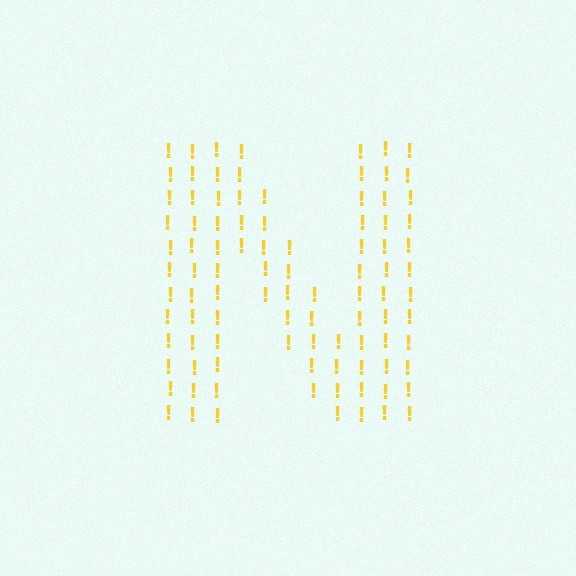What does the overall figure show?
The overall figure shows the letter N.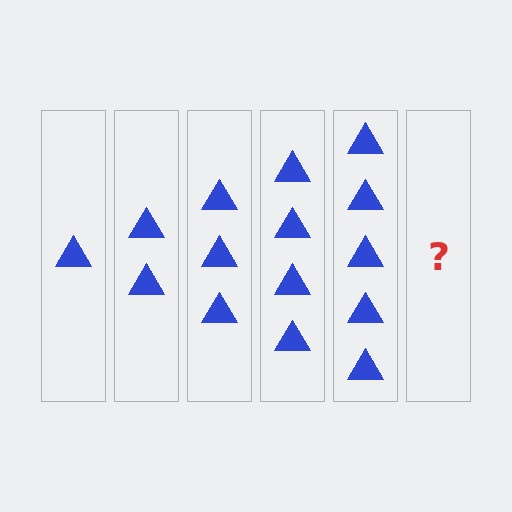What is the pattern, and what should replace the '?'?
The pattern is that each step adds one more triangle. The '?' should be 6 triangles.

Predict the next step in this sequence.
The next step is 6 triangles.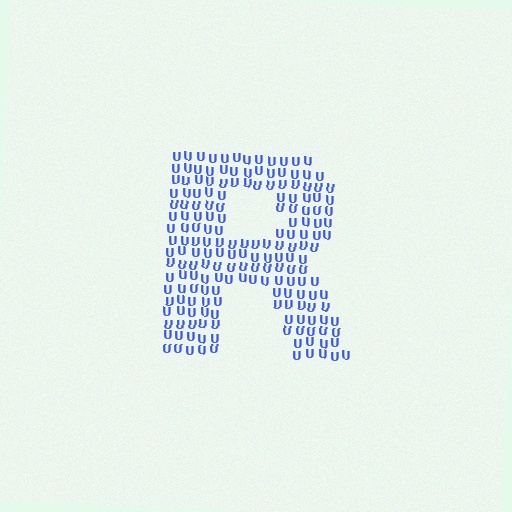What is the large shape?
The large shape is the letter R.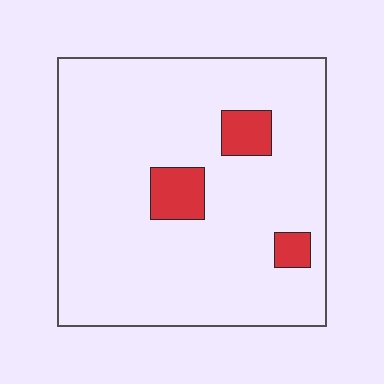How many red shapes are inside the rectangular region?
3.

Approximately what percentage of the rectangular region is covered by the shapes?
Approximately 10%.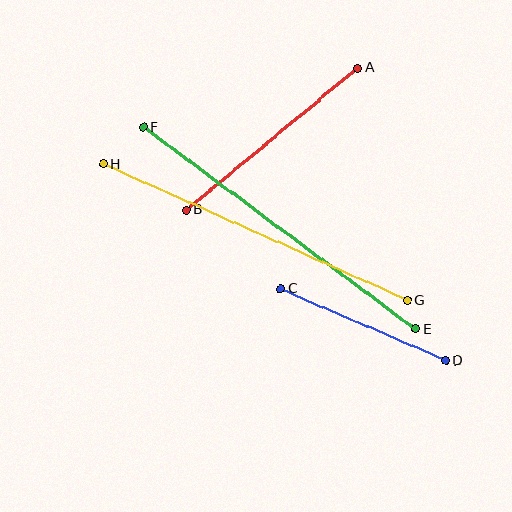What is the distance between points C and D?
The distance is approximately 180 pixels.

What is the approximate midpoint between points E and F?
The midpoint is at approximately (279, 228) pixels.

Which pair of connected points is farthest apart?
Points E and F are farthest apart.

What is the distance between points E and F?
The distance is approximately 339 pixels.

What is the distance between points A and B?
The distance is approximately 222 pixels.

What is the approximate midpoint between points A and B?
The midpoint is at approximately (272, 139) pixels.